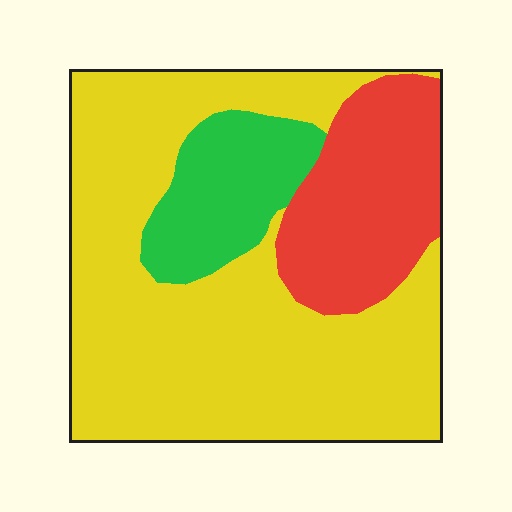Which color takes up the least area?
Green, at roughly 15%.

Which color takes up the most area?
Yellow, at roughly 65%.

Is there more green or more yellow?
Yellow.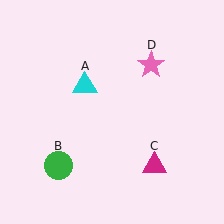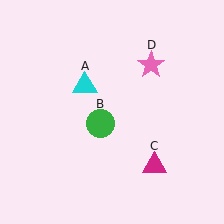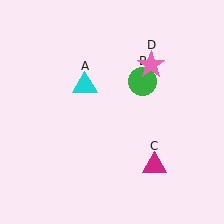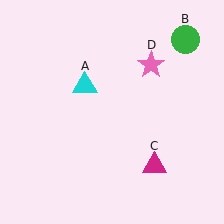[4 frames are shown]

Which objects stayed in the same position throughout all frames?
Cyan triangle (object A) and magenta triangle (object C) and pink star (object D) remained stationary.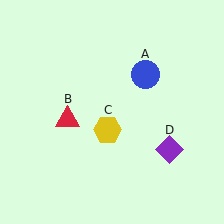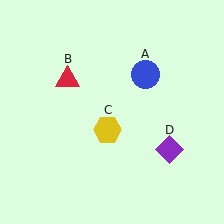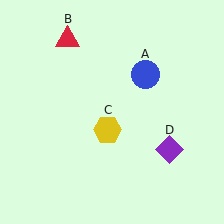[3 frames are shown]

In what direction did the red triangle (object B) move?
The red triangle (object B) moved up.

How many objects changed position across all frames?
1 object changed position: red triangle (object B).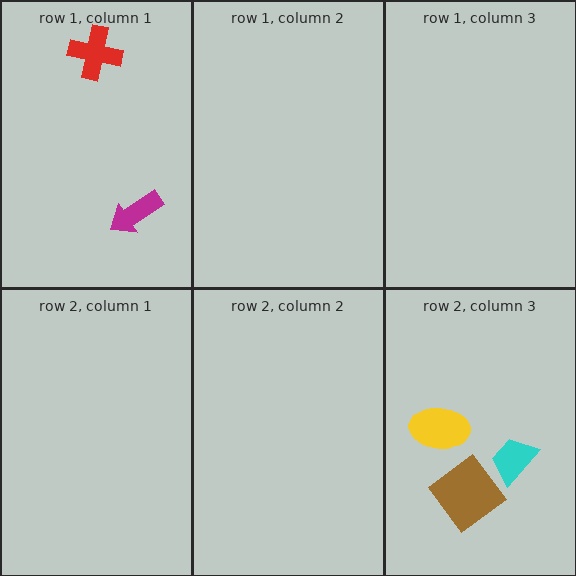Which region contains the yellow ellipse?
The row 2, column 3 region.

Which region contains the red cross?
The row 1, column 1 region.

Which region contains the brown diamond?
The row 2, column 3 region.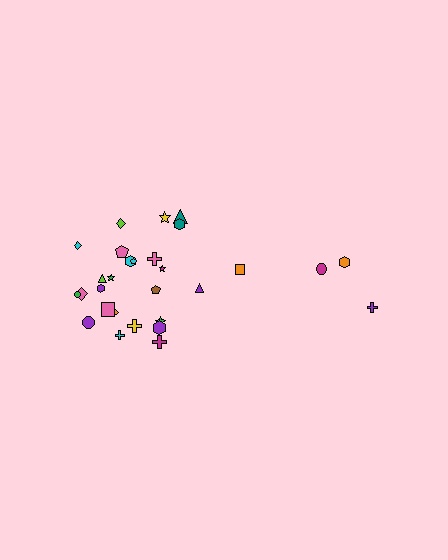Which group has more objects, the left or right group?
The left group.